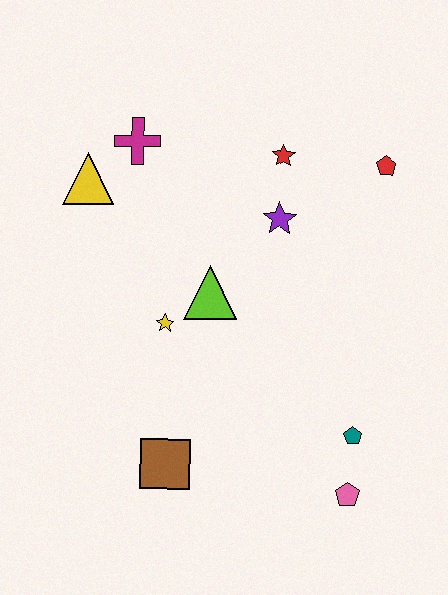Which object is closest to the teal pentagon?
The pink pentagon is closest to the teal pentagon.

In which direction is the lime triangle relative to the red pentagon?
The lime triangle is to the left of the red pentagon.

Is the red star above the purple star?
Yes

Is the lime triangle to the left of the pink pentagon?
Yes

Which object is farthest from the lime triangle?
The pink pentagon is farthest from the lime triangle.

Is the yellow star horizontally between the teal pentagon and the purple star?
No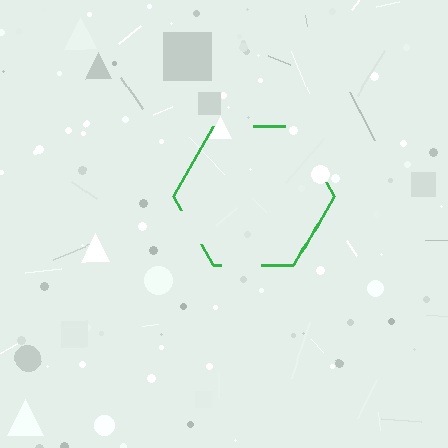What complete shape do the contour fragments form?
The contour fragments form a hexagon.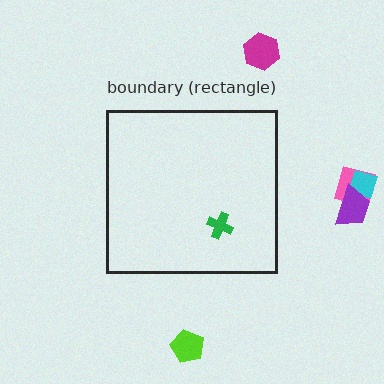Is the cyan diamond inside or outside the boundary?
Outside.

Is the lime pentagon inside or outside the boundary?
Outside.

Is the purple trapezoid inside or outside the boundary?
Outside.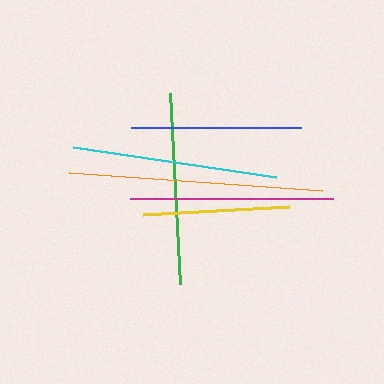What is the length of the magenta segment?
The magenta segment is approximately 203 pixels long.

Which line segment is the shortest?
The yellow line is the shortest at approximately 146 pixels.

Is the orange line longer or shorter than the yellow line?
The orange line is longer than the yellow line.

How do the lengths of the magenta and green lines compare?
The magenta and green lines are approximately the same length.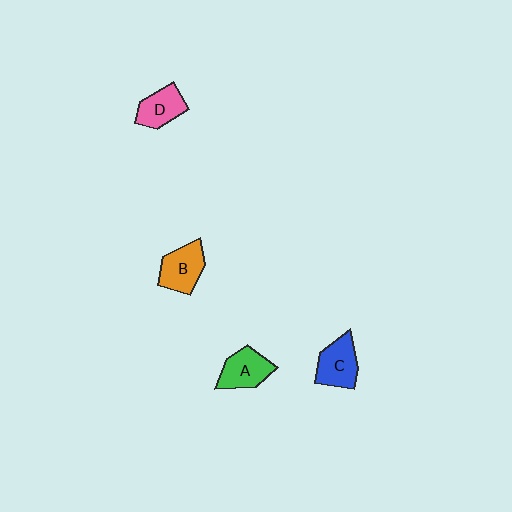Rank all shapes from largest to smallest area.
From largest to smallest: C (blue), B (orange), A (green), D (pink).